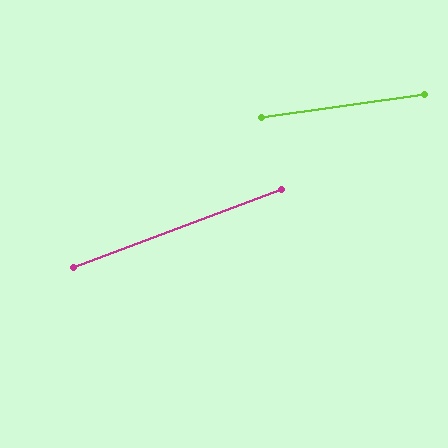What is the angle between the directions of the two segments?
Approximately 12 degrees.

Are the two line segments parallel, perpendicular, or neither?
Neither parallel nor perpendicular — they differ by about 12°.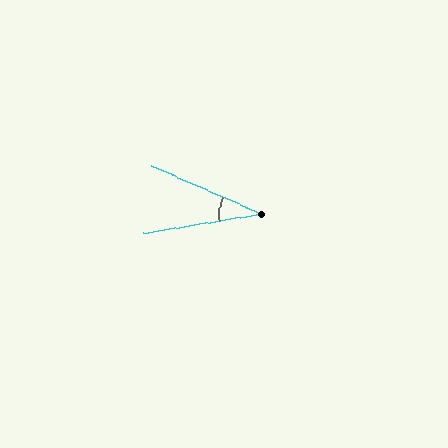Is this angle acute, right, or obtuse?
It is acute.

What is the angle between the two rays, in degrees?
Approximately 33 degrees.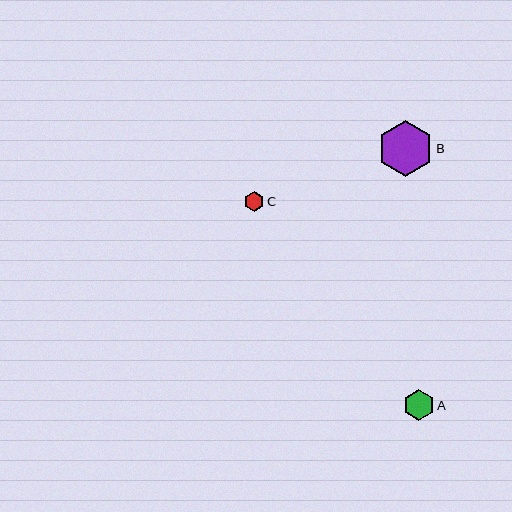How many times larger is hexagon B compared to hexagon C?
Hexagon B is approximately 2.8 times the size of hexagon C.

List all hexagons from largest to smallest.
From largest to smallest: B, A, C.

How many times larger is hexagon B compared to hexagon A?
Hexagon B is approximately 1.8 times the size of hexagon A.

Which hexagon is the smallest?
Hexagon C is the smallest with a size of approximately 20 pixels.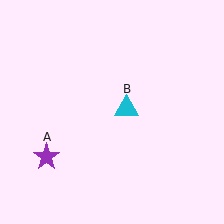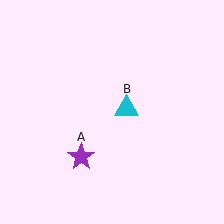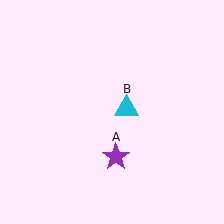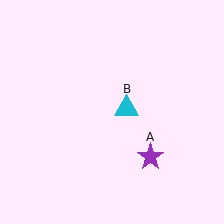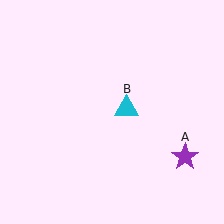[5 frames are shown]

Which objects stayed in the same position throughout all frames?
Cyan triangle (object B) remained stationary.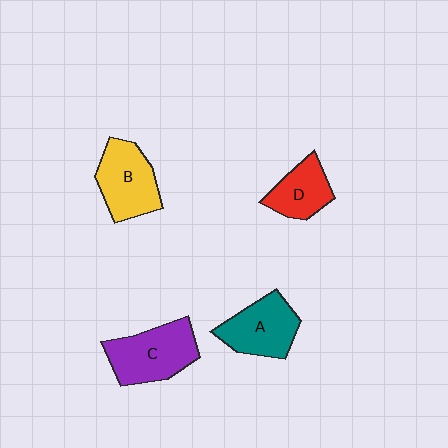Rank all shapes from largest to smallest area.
From largest to smallest: C (purple), B (yellow), A (teal), D (red).